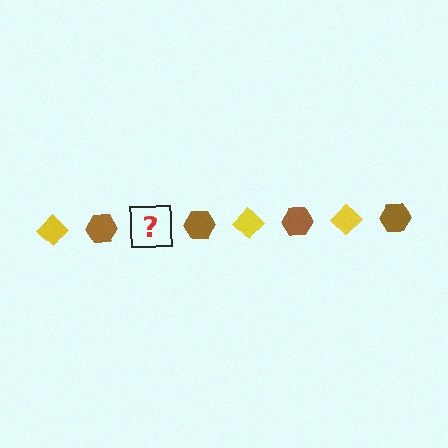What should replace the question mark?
The question mark should be replaced with a yellow diamond.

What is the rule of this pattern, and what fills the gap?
The rule is that the pattern alternates between yellow diamond and brown hexagon. The gap should be filled with a yellow diamond.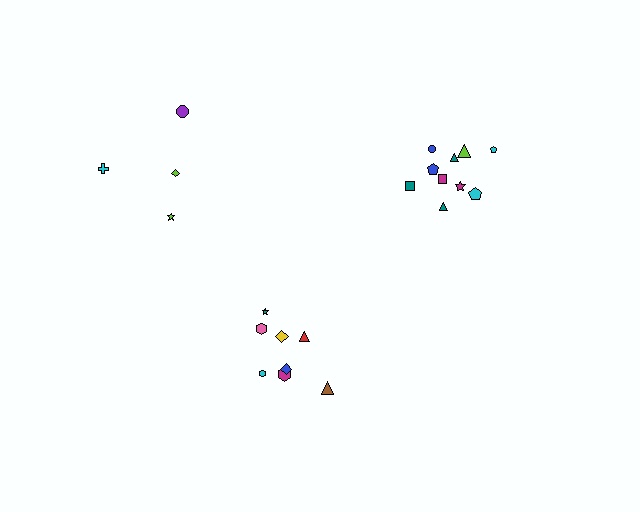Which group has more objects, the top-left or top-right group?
The top-right group.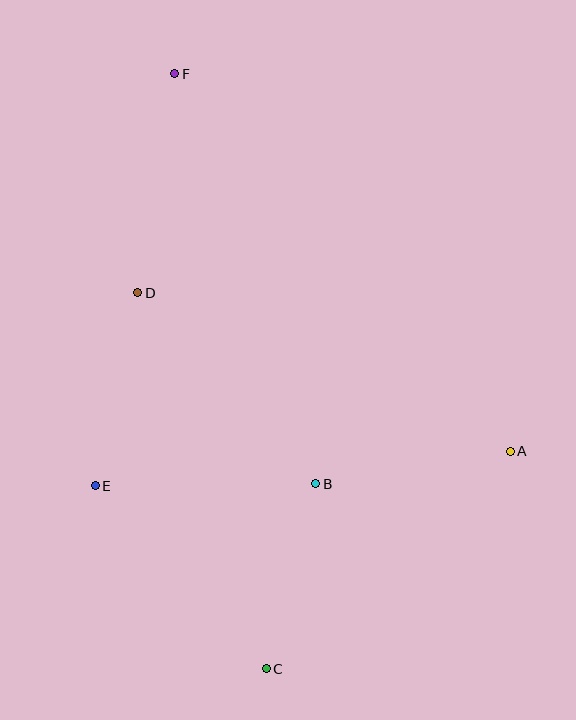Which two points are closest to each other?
Points B and C are closest to each other.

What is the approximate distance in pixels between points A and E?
The distance between A and E is approximately 416 pixels.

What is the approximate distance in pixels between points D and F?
The distance between D and F is approximately 222 pixels.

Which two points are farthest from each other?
Points C and F are farthest from each other.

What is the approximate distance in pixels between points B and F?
The distance between B and F is approximately 434 pixels.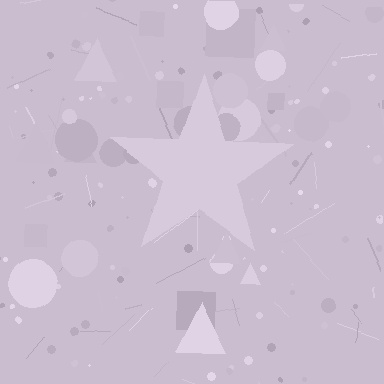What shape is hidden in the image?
A star is hidden in the image.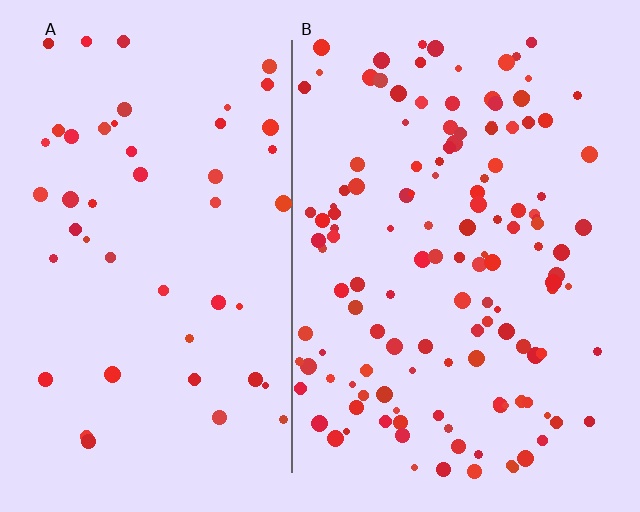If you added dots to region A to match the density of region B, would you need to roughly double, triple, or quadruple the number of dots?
Approximately triple.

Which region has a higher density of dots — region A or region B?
B (the right).